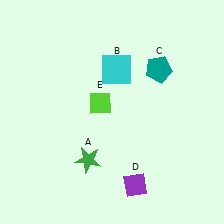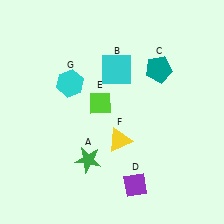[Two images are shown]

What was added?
A yellow triangle (F), a cyan hexagon (G) were added in Image 2.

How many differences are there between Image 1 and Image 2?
There are 2 differences between the two images.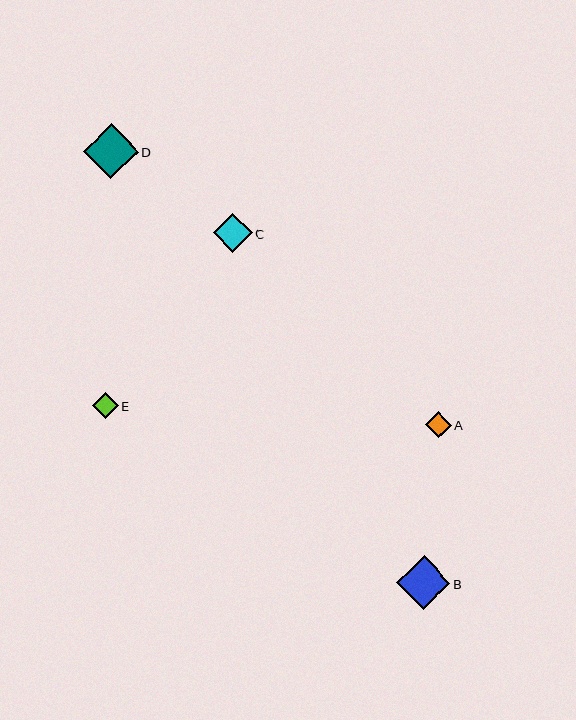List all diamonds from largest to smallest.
From largest to smallest: D, B, C, A, E.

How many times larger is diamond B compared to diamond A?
Diamond B is approximately 2.1 times the size of diamond A.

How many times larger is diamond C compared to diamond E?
Diamond C is approximately 1.5 times the size of diamond E.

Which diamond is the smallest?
Diamond E is the smallest with a size of approximately 26 pixels.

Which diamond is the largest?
Diamond D is the largest with a size of approximately 55 pixels.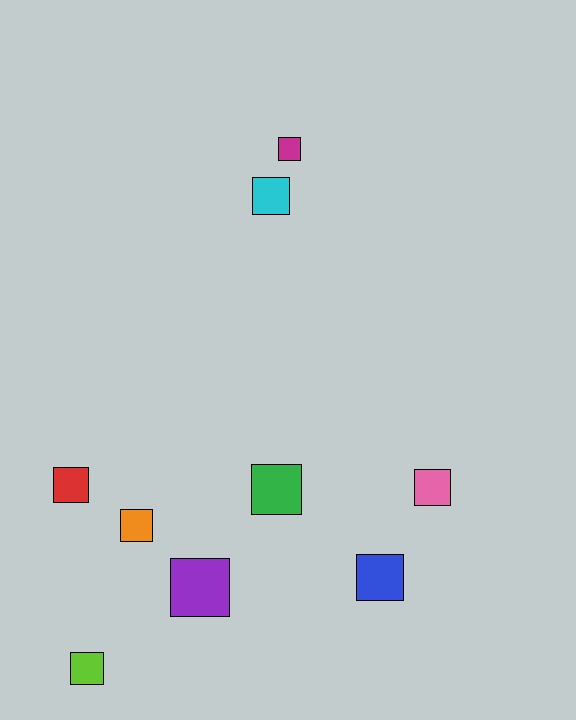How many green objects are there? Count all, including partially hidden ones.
There is 1 green object.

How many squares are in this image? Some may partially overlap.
There are 9 squares.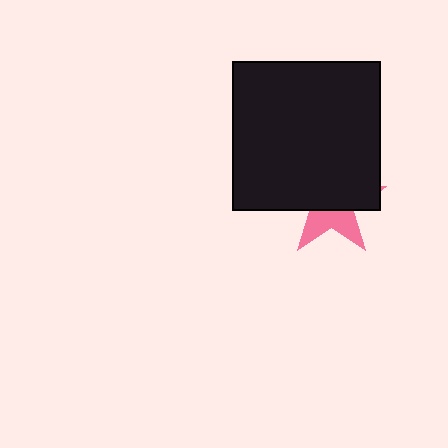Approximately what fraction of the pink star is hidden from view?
Roughly 64% of the pink star is hidden behind the black square.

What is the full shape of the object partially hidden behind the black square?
The partially hidden object is a pink star.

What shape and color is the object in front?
The object in front is a black square.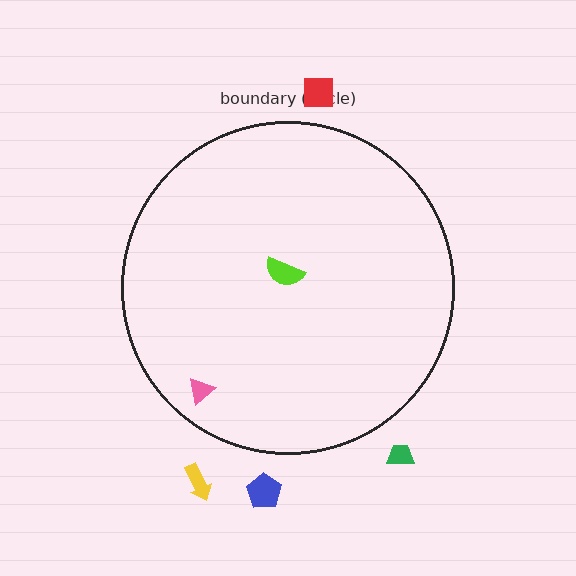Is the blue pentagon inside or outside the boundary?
Outside.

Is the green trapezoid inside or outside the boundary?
Outside.